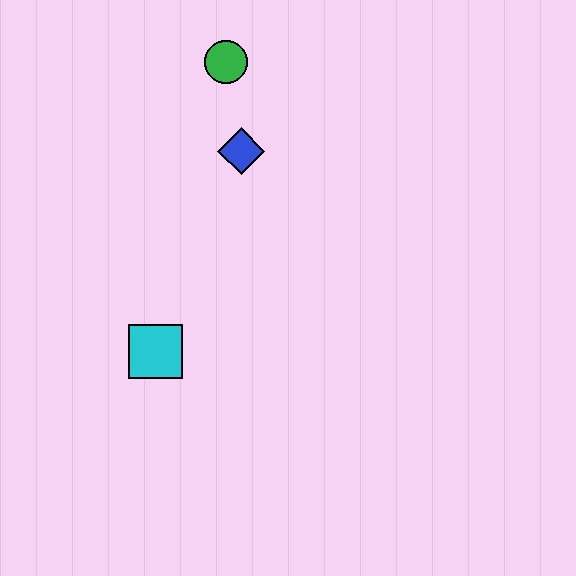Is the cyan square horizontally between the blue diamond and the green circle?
No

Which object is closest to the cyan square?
The blue diamond is closest to the cyan square.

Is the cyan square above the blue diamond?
No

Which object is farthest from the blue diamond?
The cyan square is farthest from the blue diamond.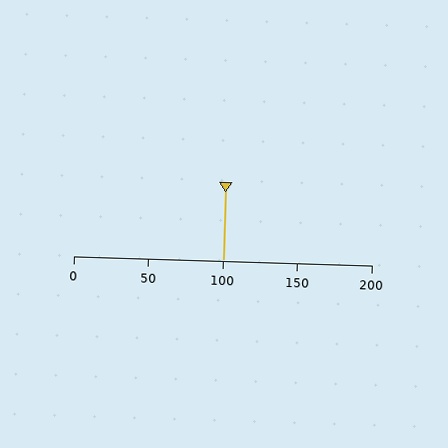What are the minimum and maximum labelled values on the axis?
The axis runs from 0 to 200.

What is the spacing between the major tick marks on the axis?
The major ticks are spaced 50 apart.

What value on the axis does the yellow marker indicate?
The marker indicates approximately 100.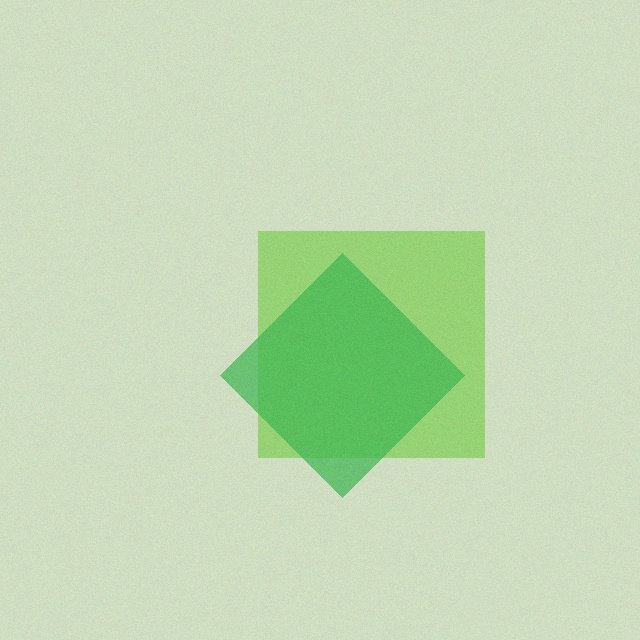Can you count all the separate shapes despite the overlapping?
Yes, there are 2 separate shapes.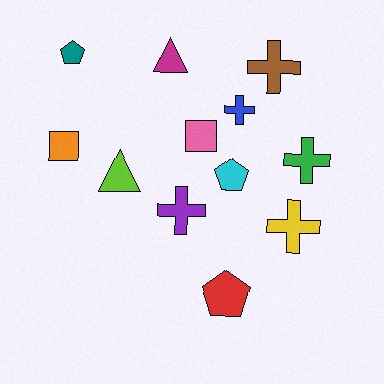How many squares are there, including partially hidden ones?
There are 2 squares.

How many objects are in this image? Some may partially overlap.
There are 12 objects.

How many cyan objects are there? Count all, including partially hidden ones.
There is 1 cyan object.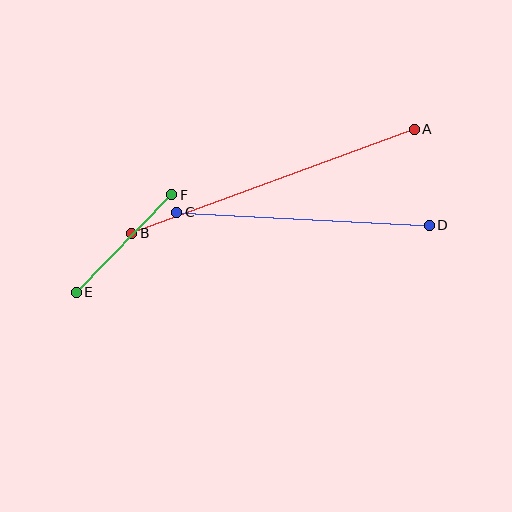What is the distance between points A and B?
The distance is approximately 301 pixels.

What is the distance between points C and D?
The distance is approximately 253 pixels.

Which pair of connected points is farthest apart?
Points A and B are farthest apart.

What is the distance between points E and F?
The distance is approximately 137 pixels.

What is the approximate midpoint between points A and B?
The midpoint is at approximately (273, 181) pixels.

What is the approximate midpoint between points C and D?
The midpoint is at approximately (303, 219) pixels.